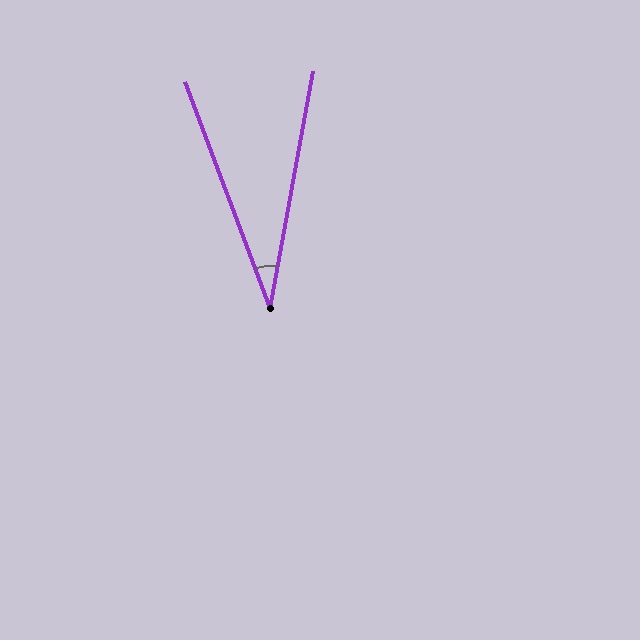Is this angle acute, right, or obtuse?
It is acute.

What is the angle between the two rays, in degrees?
Approximately 31 degrees.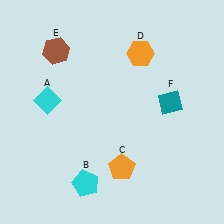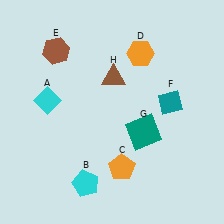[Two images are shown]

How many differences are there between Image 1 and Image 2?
There are 2 differences between the two images.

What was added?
A teal square (G), a brown triangle (H) were added in Image 2.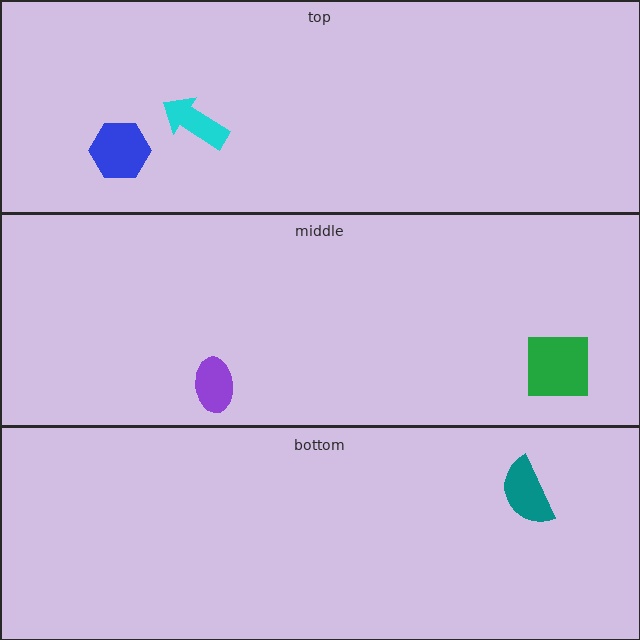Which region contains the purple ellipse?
The middle region.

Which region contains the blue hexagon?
The top region.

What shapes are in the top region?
The blue hexagon, the cyan arrow.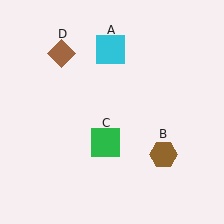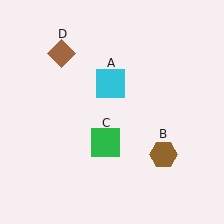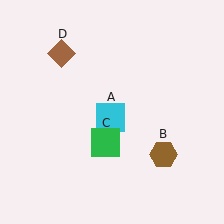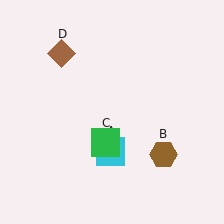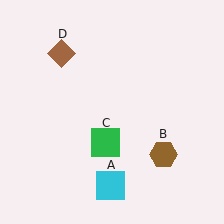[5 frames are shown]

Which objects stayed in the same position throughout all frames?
Brown hexagon (object B) and green square (object C) and brown diamond (object D) remained stationary.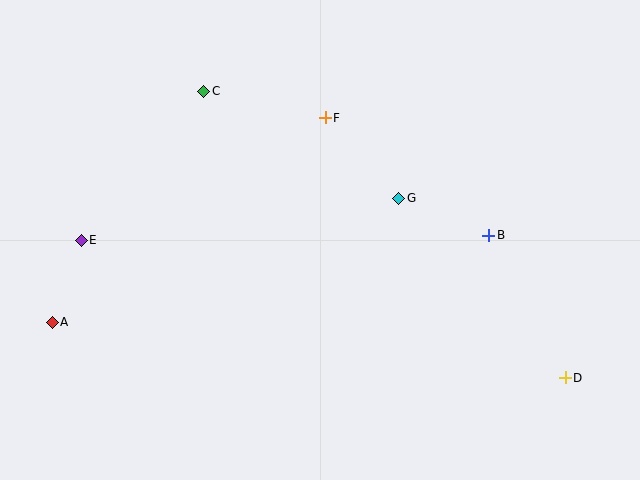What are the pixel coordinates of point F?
Point F is at (325, 118).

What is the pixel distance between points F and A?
The distance between F and A is 341 pixels.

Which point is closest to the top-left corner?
Point C is closest to the top-left corner.